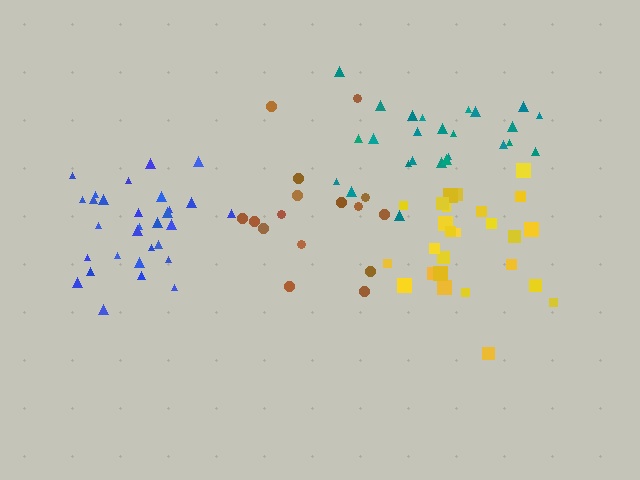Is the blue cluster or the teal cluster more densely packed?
Blue.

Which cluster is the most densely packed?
Blue.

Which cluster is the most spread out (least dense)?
Brown.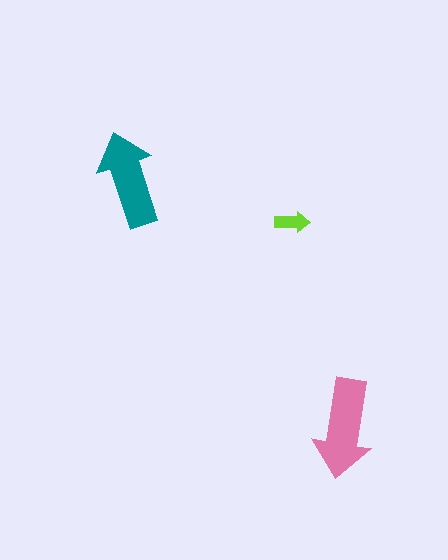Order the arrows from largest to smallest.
the pink one, the teal one, the lime one.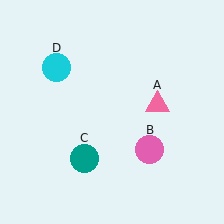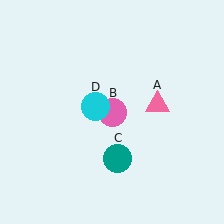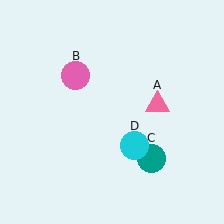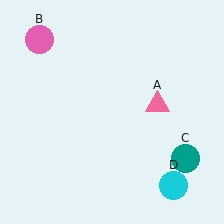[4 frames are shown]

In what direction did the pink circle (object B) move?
The pink circle (object B) moved up and to the left.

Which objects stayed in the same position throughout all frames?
Pink triangle (object A) remained stationary.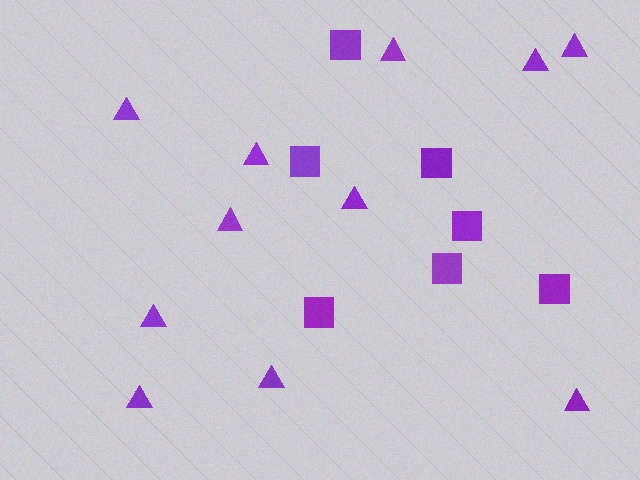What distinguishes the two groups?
There are 2 groups: one group of squares (7) and one group of triangles (11).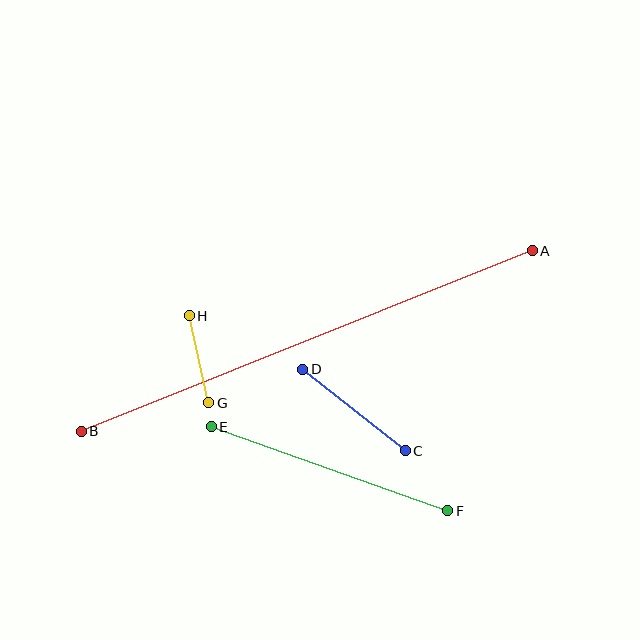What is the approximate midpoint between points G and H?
The midpoint is at approximately (199, 359) pixels.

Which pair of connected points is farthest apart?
Points A and B are farthest apart.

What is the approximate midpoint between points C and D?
The midpoint is at approximately (354, 410) pixels.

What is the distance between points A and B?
The distance is approximately 486 pixels.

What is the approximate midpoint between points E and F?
The midpoint is at approximately (330, 469) pixels.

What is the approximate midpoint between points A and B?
The midpoint is at approximately (307, 341) pixels.